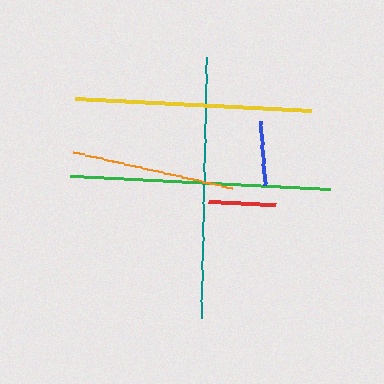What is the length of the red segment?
The red segment is approximately 68 pixels long.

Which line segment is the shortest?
The blue line is the shortest at approximately 64 pixels.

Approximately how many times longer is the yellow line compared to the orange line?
The yellow line is approximately 1.4 times the length of the orange line.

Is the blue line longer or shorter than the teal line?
The teal line is longer than the blue line.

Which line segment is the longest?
The teal line is the longest at approximately 261 pixels.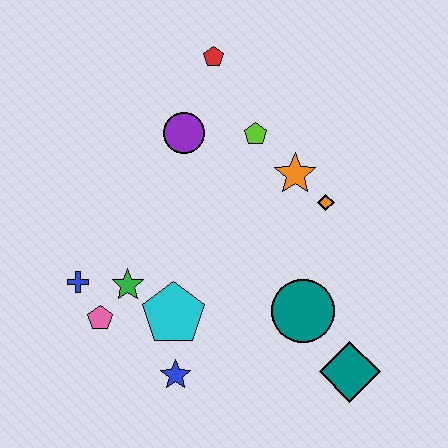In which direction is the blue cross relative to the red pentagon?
The blue cross is below the red pentagon.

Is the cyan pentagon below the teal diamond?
No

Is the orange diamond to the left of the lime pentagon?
No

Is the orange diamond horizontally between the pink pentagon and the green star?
No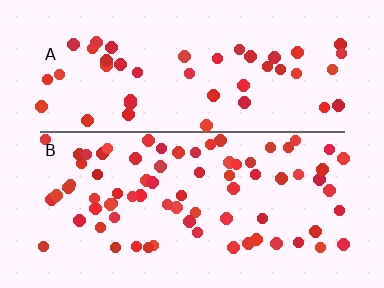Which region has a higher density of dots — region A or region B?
B (the bottom).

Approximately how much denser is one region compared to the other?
Approximately 1.6× — region B over region A.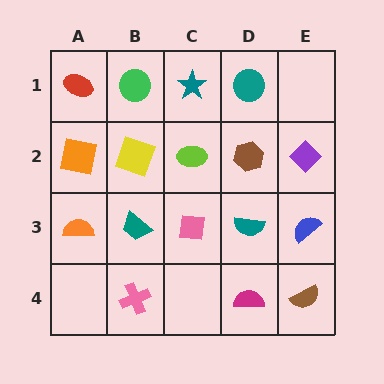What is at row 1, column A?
A red ellipse.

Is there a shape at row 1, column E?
No, that cell is empty.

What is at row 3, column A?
An orange semicircle.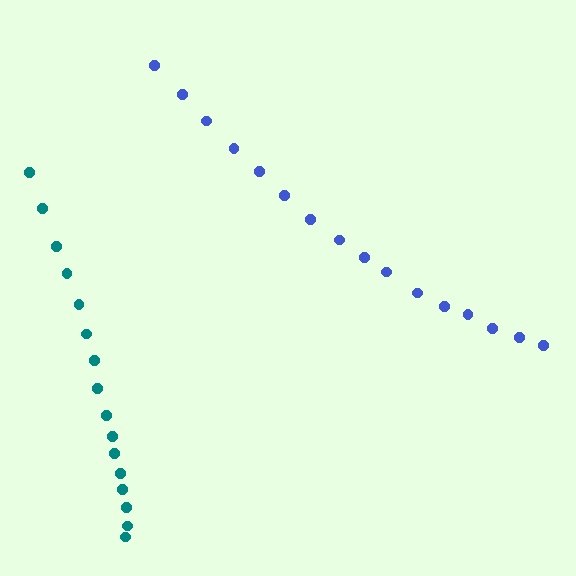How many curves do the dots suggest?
There are 2 distinct paths.